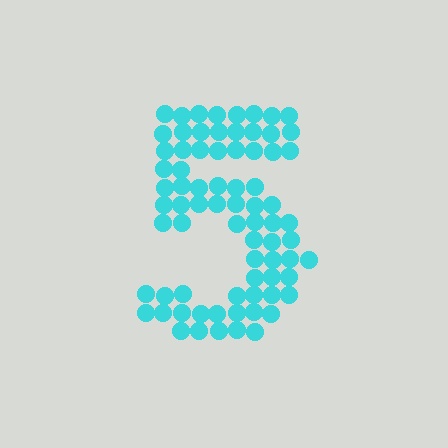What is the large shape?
The large shape is the digit 5.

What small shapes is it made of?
It is made of small circles.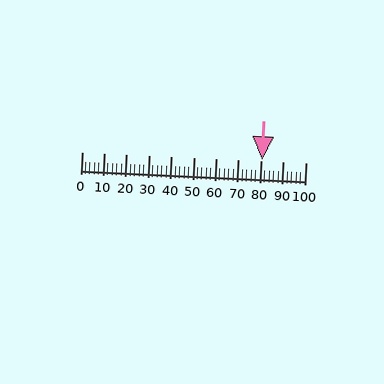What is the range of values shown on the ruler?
The ruler shows values from 0 to 100.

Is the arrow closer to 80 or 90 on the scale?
The arrow is closer to 80.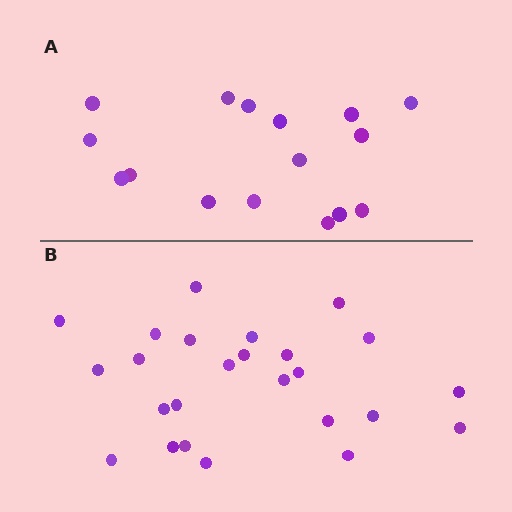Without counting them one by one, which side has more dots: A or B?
Region B (the bottom region) has more dots.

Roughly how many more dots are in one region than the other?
Region B has roughly 8 or so more dots than region A.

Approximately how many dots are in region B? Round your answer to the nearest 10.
About 20 dots. (The exact count is 25, which rounds to 20.)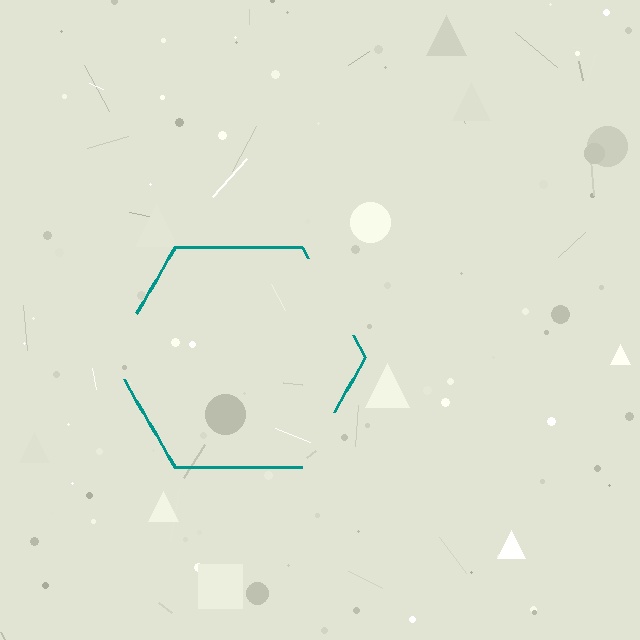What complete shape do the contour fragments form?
The contour fragments form a hexagon.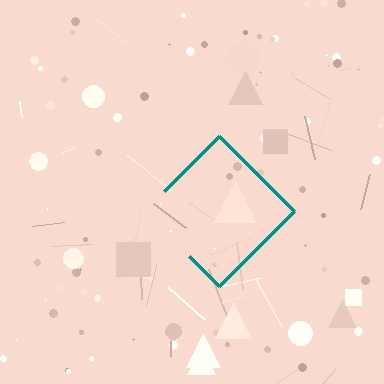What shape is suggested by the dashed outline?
The dashed outline suggests a diamond.